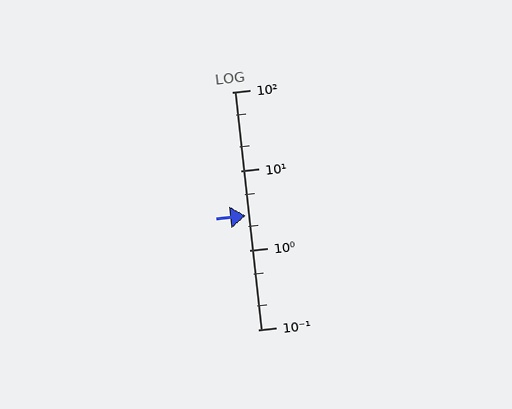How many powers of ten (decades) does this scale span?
The scale spans 3 decades, from 0.1 to 100.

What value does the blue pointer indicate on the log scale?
The pointer indicates approximately 2.7.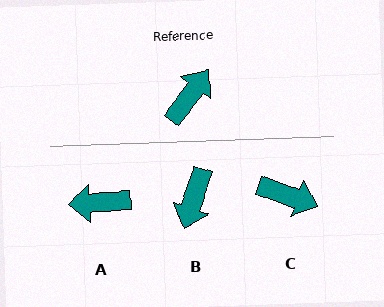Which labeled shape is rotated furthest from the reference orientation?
B, about 162 degrees away.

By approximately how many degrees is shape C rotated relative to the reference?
Approximately 73 degrees clockwise.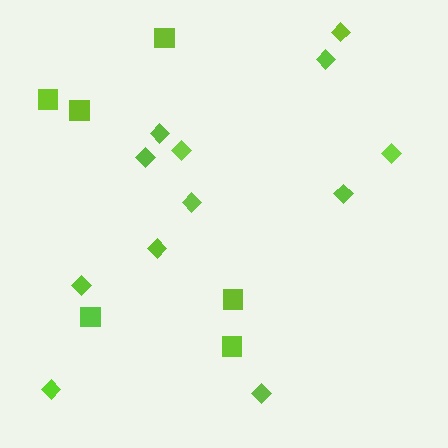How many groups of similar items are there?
There are 2 groups: one group of squares (6) and one group of diamonds (12).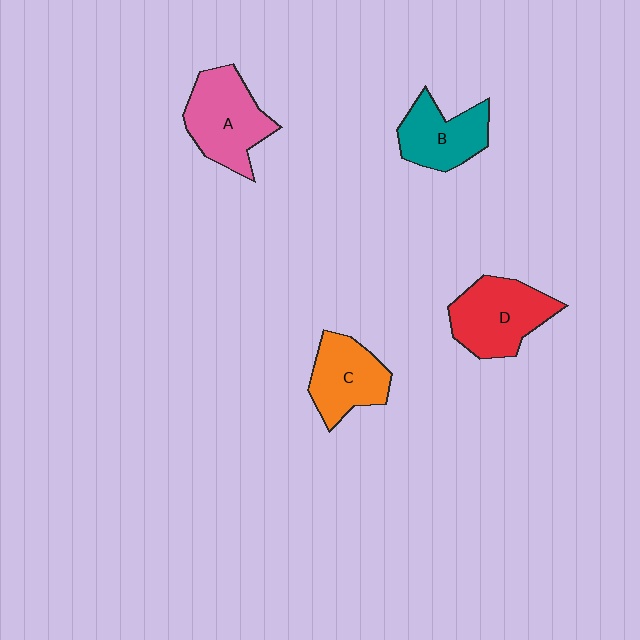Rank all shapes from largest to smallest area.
From largest to smallest: A (pink), D (red), C (orange), B (teal).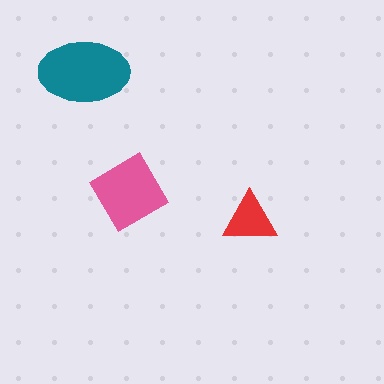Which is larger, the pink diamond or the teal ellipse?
The teal ellipse.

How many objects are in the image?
There are 3 objects in the image.